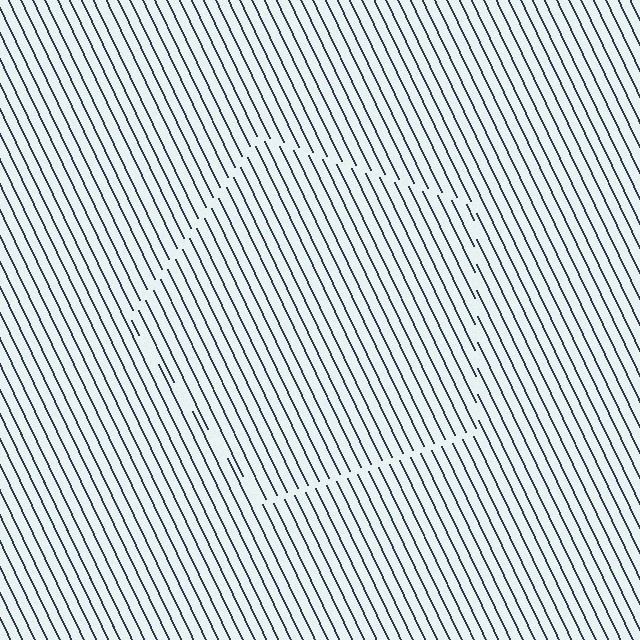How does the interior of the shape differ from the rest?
The interior of the shape contains the same grating, shifted by half a period — the contour is defined by the phase discontinuity where line-ends from the inner and outer gratings abut.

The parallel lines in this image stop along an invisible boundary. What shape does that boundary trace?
An illusory pentagon. The interior of the shape contains the same grating, shifted by half a period — the contour is defined by the phase discontinuity where line-ends from the inner and outer gratings abut.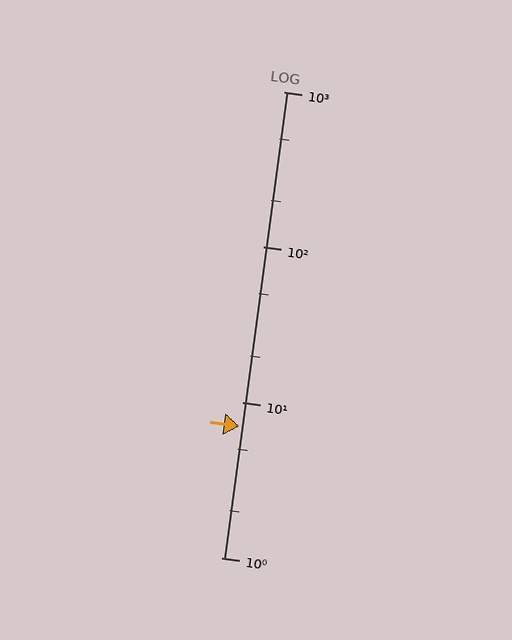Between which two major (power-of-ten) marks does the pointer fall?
The pointer is between 1 and 10.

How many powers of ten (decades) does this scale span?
The scale spans 3 decades, from 1 to 1000.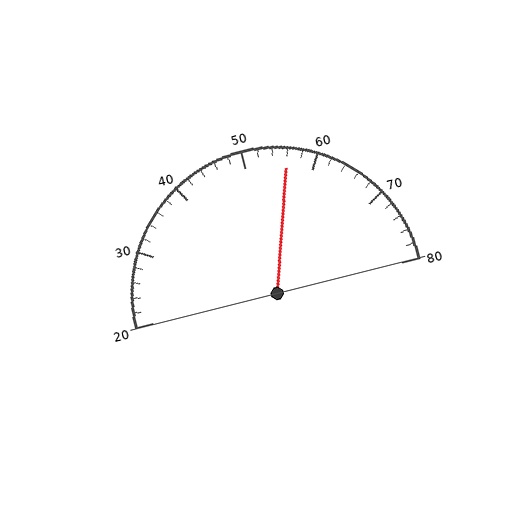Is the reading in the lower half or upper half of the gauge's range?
The reading is in the upper half of the range (20 to 80).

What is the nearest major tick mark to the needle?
The nearest major tick mark is 60.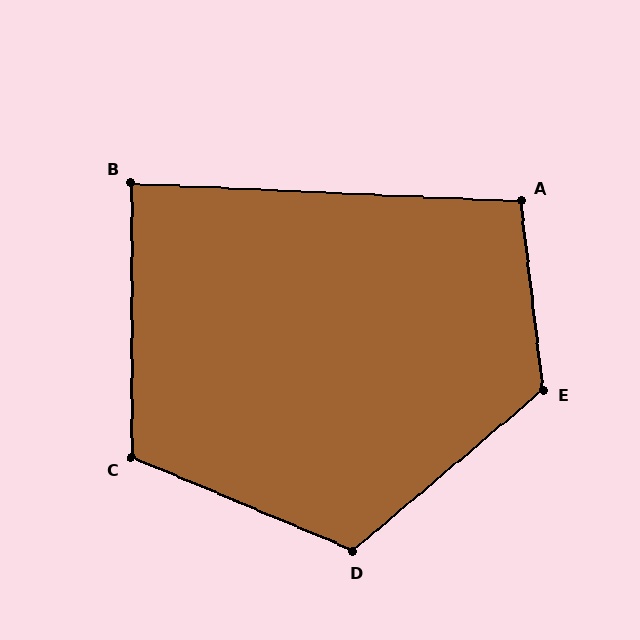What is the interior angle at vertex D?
Approximately 117 degrees (obtuse).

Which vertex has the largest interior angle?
E, at approximately 124 degrees.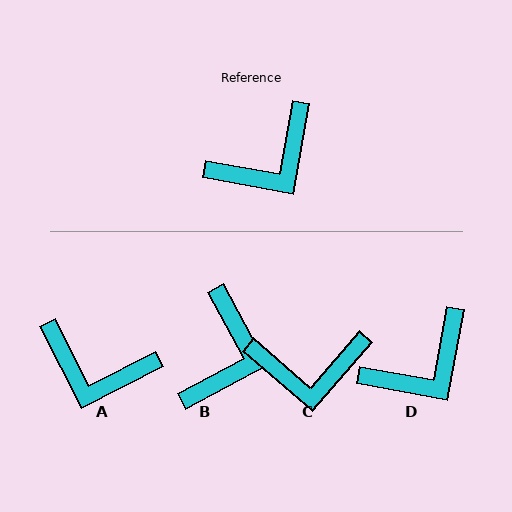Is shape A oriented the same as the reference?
No, it is off by about 53 degrees.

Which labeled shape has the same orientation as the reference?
D.